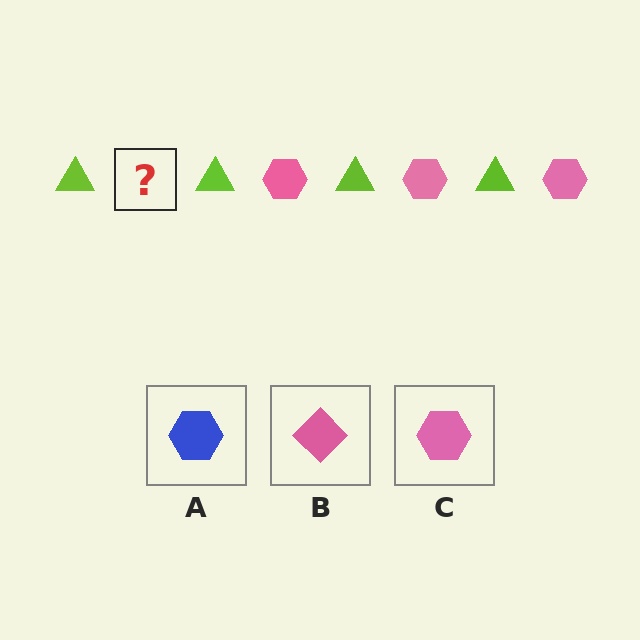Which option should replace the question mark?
Option C.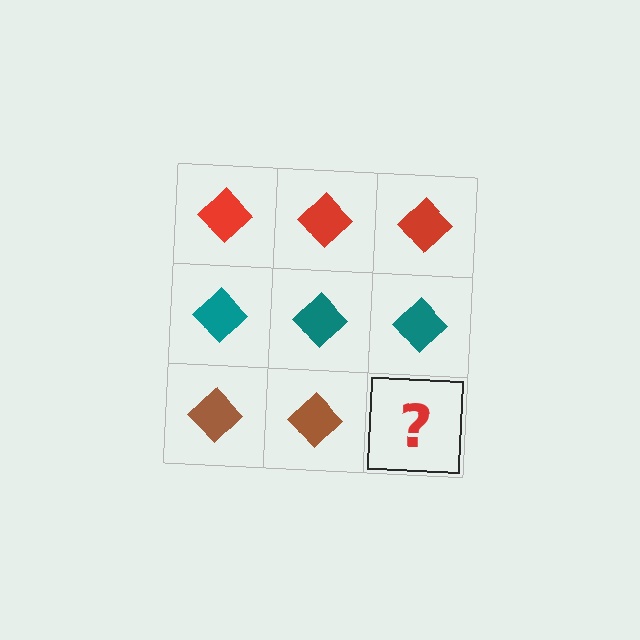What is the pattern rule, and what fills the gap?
The rule is that each row has a consistent color. The gap should be filled with a brown diamond.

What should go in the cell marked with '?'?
The missing cell should contain a brown diamond.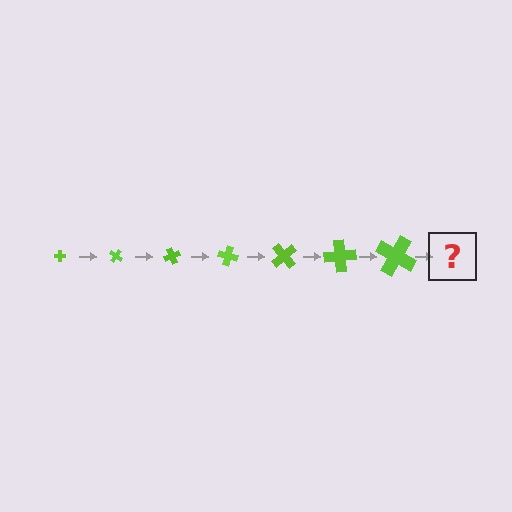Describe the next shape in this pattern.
It should be a cross, larger than the previous one and rotated 245 degrees from the start.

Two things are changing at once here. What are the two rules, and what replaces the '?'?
The two rules are that the cross grows larger each step and it rotates 35 degrees each step. The '?' should be a cross, larger than the previous one and rotated 245 degrees from the start.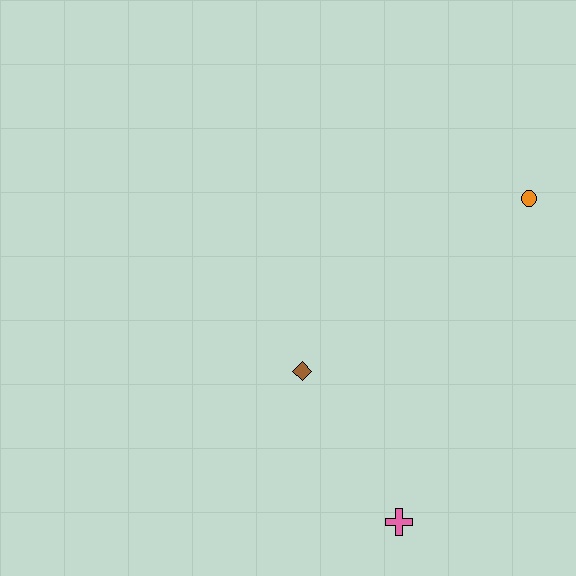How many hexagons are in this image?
There are no hexagons.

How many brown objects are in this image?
There is 1 brown object.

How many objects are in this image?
There are 3 objects.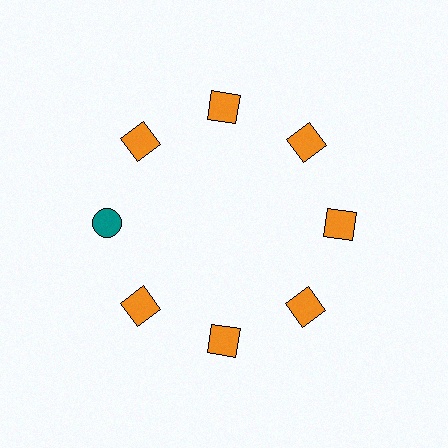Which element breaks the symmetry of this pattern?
The teal circle at roughly the 9 o'clock position breaks the symmetry. All other shapes are orange squares.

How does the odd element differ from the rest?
It differs in both color (teal instead of orange) and shape (circle instead of square).